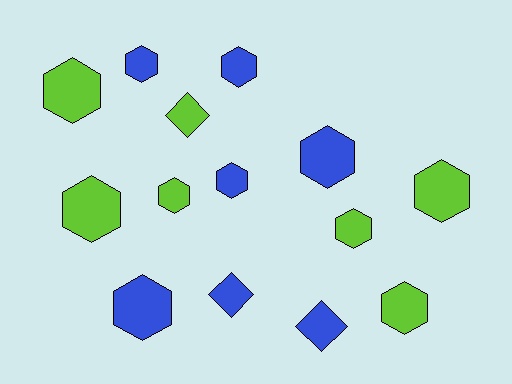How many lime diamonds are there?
There is 1 lime diamond.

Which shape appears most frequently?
Hexagon, with 11 objects.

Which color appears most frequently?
Lime, with 7 objects.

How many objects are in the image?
There are 14 objects.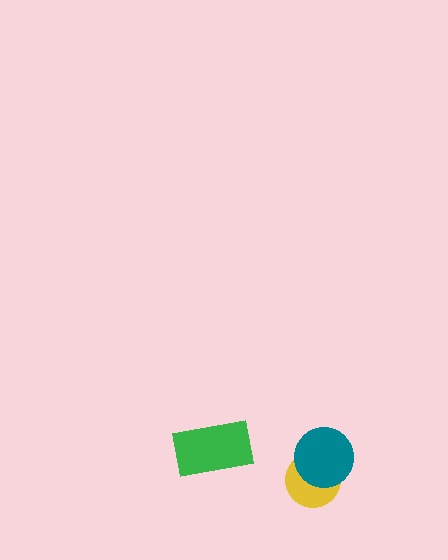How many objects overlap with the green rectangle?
0 objects overlap with the green rectangle.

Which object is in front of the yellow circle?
The teal circle is in front of the yellow circle.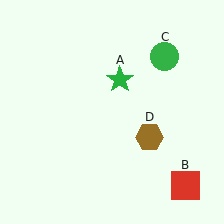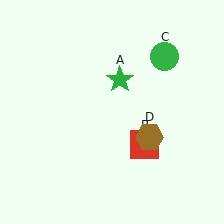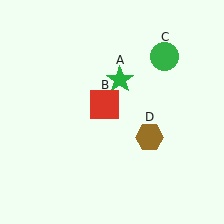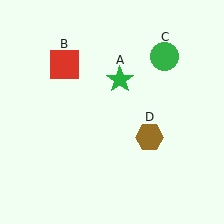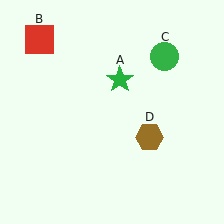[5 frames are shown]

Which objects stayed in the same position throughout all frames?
Green star (object A) and green circle (object C) and brown hexagon (object D) remained stationary.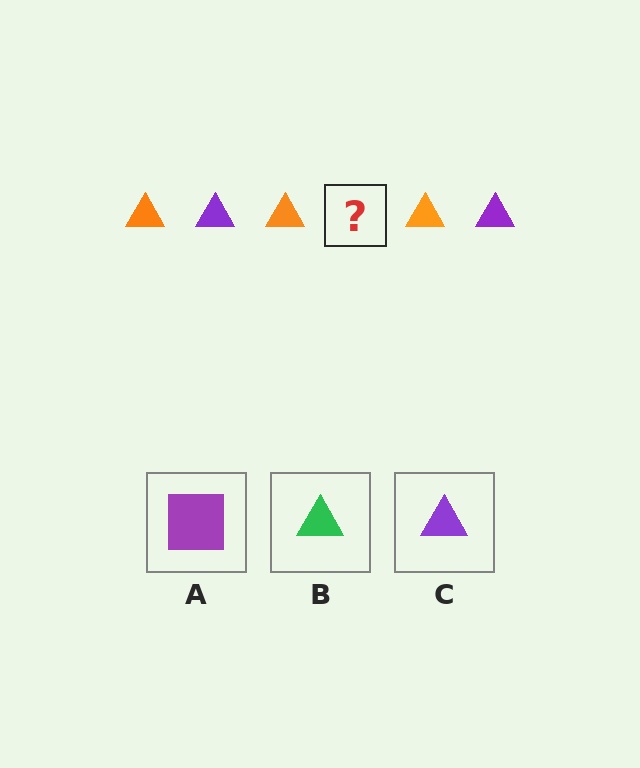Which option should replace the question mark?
Option C.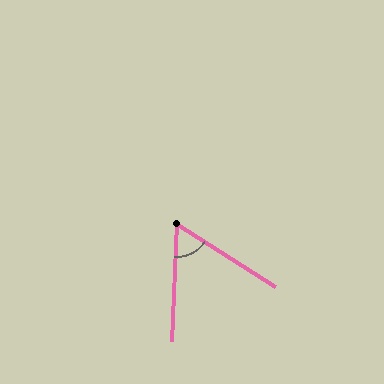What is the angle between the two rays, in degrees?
Approximately 60 degrees.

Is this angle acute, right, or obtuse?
It is acute.